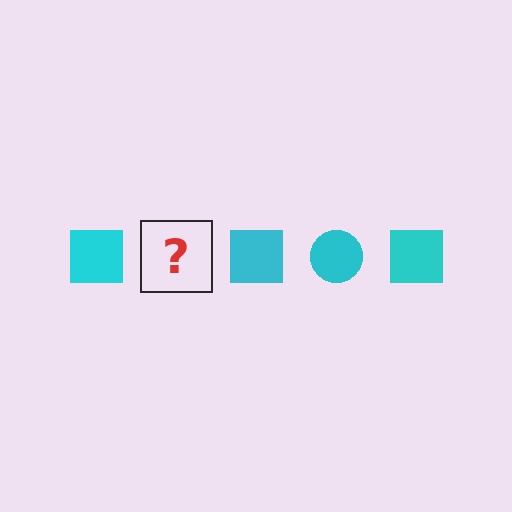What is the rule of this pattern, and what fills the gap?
The rule is that the pattern cycles through square, circle shapes in cyan. The gap should be filled with a cyan circle.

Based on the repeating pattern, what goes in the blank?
The blank should be a cyan circle.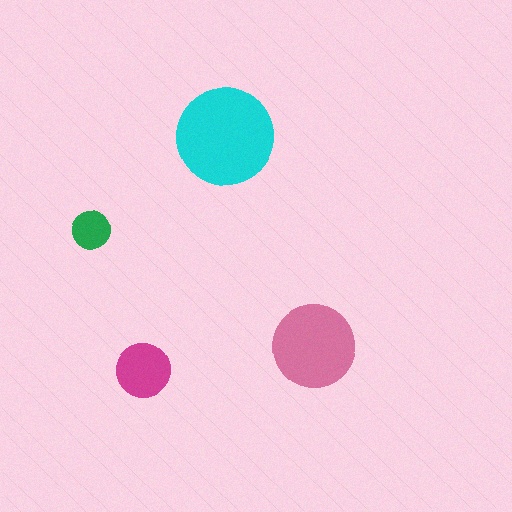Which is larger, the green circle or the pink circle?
The pink one.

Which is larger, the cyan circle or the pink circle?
The cyan one.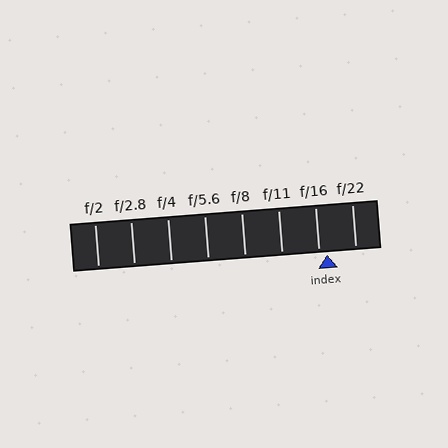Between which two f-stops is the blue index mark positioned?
The index mark is between f/16 and f/22.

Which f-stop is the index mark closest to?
The index mark is closest to f/16.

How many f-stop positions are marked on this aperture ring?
There are 8 f-stop positions marked.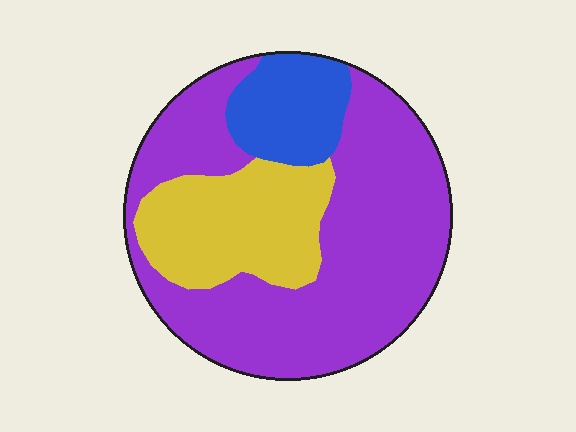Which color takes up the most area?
Purple, at roughly 65%.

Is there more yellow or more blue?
Yellow.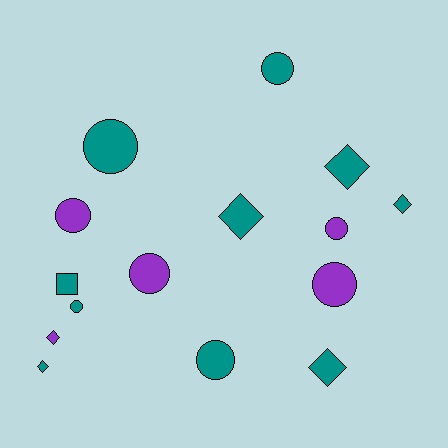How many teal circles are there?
There are 4 teal circles.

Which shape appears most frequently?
Circle, with 8 objects.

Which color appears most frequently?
Teal, with 10 objects.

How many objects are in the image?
There are 15 objects.